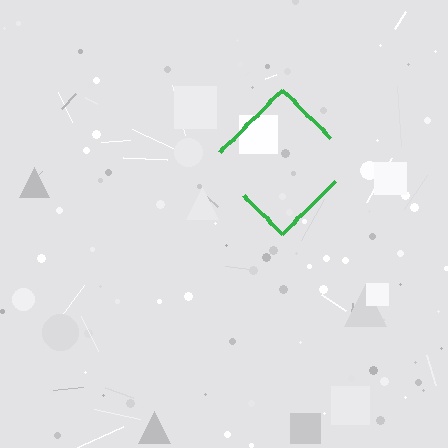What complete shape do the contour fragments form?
The contour fragments form a diamond.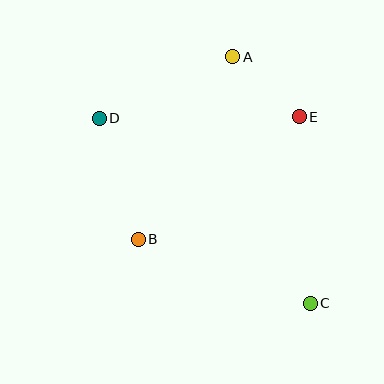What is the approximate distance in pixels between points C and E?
The distance between C and E is approximately 187 pixels.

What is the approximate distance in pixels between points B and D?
The distance between B and D is approximately 127 pixels.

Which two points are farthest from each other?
Points C and D are farthest from each other.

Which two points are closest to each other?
Points A and E are closest to each other.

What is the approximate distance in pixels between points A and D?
The distance between A and D is approximately 147 pixels.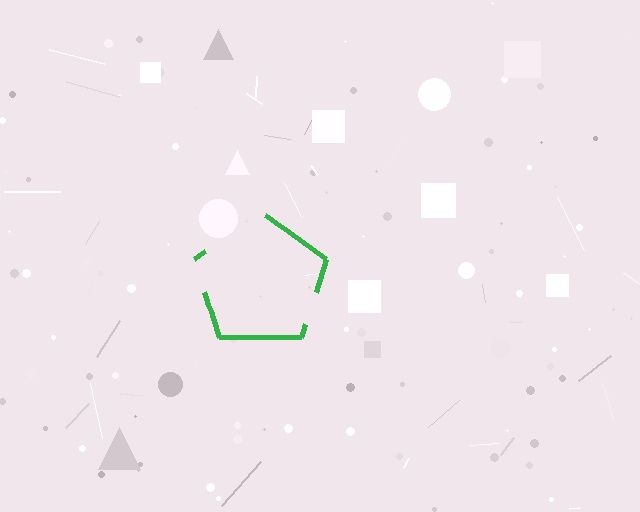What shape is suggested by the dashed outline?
The dashed outline suggests a pentagon.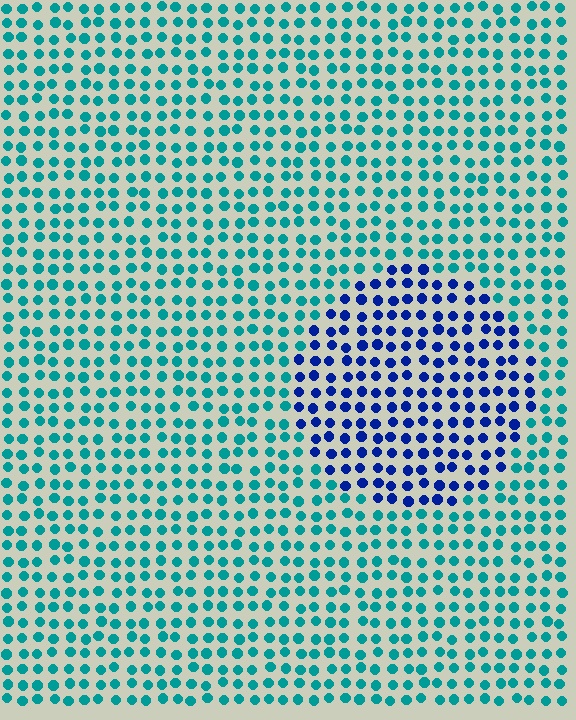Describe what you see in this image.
The image is filled with small teal elements in a uniform arrangement. A circle-shaped region is visible where the elements are tinted to a slightly different hue, forming a subtle color boundary.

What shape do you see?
I see a circle.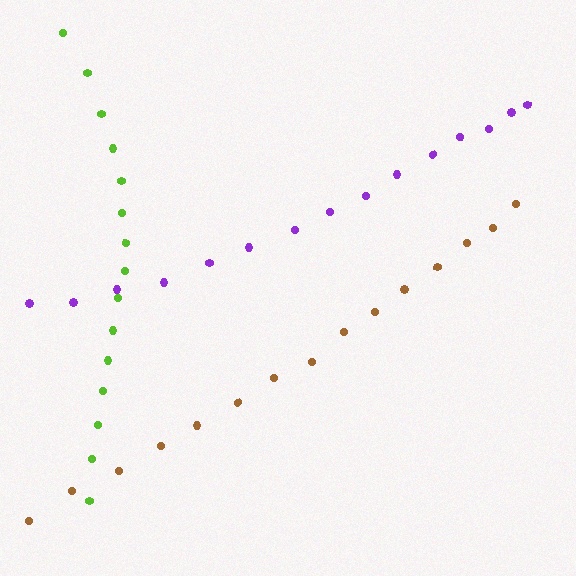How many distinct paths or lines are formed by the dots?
There are 3 distinct paths.